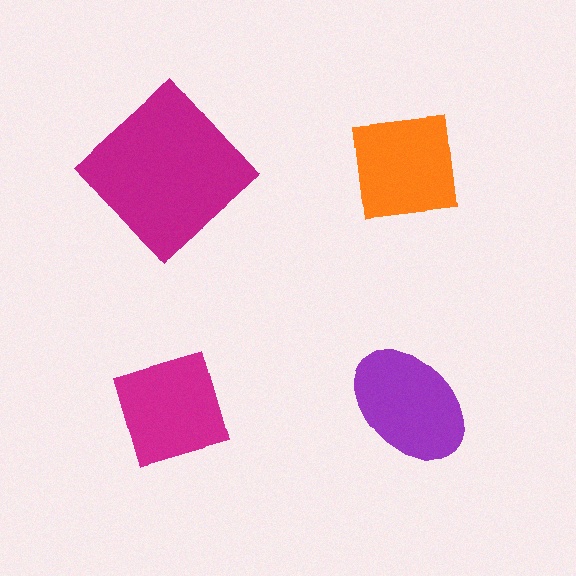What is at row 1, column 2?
An orange square.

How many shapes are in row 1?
2 shapes.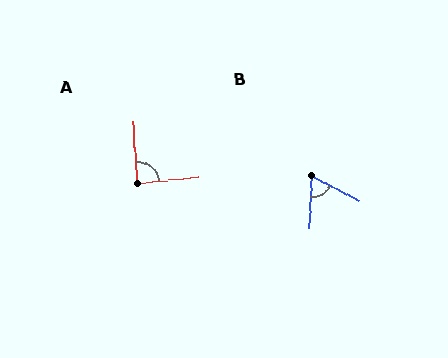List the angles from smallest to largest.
B (63°), A (87°).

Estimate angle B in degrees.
Approximately 63 degrees.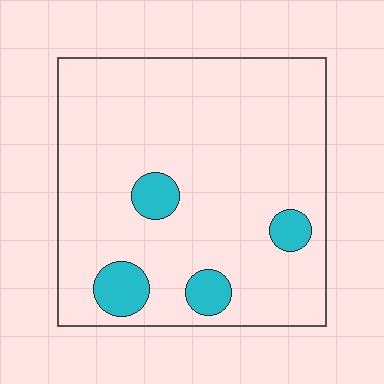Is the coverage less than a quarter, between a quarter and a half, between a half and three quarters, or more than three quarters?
Less than a quarter.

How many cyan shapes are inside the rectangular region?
4.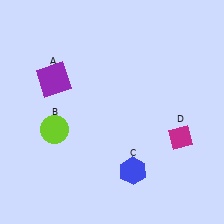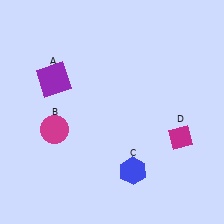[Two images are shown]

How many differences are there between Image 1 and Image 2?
There is 1 difference between the two images.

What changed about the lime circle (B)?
In Image 1, B is lime. In Image 2, it changed to magenta.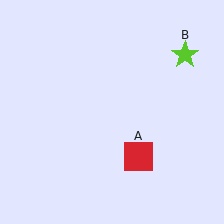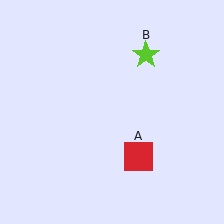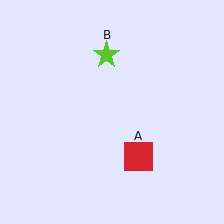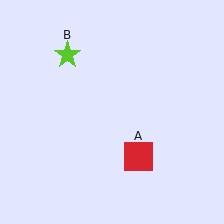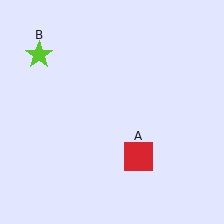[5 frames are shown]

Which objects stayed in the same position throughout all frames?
Red square (object A) remained stationary.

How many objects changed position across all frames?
1 object changed position: lime star (object B).